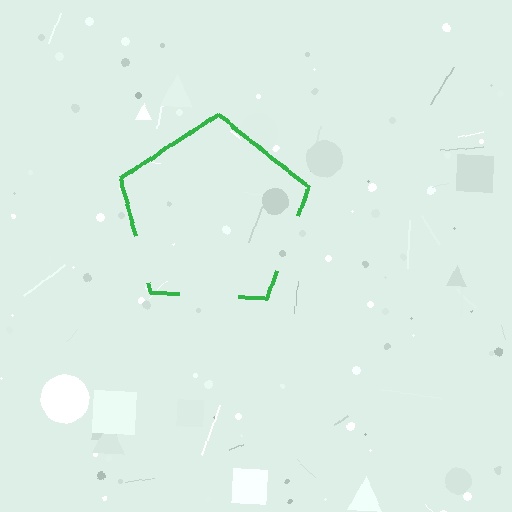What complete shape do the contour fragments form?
The contour fragments form a pentagon.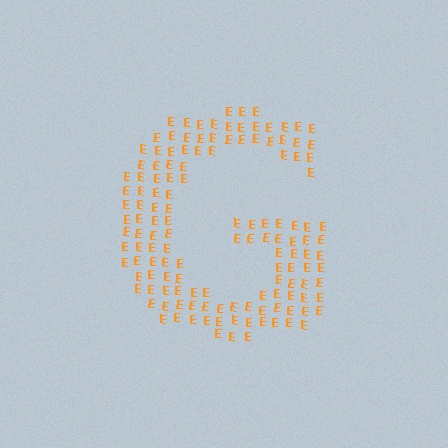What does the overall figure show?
The overall figure shows the letter G.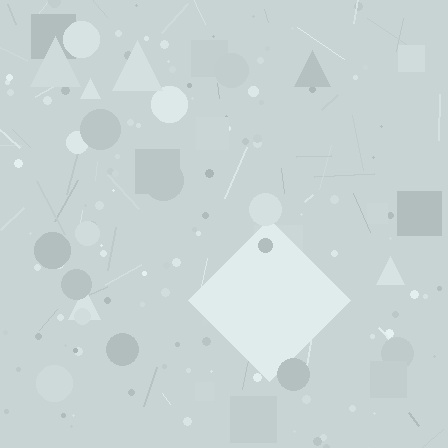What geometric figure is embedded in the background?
A diamond is embedded in the background.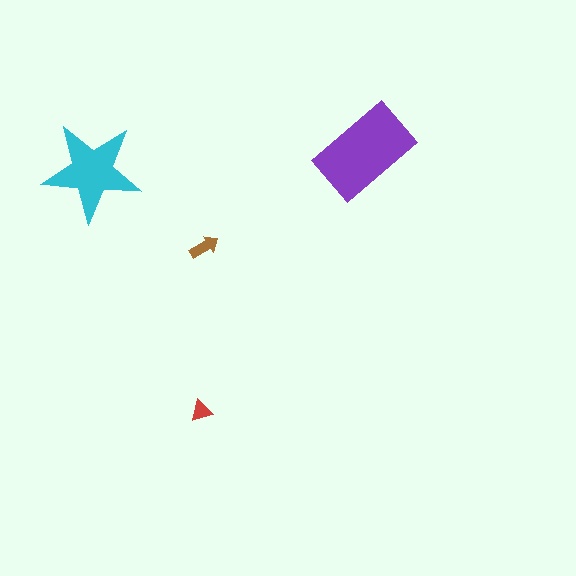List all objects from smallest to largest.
The red triangle, the brown arrow, the cyan star, the purple rectangle.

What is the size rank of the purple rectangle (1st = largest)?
1st.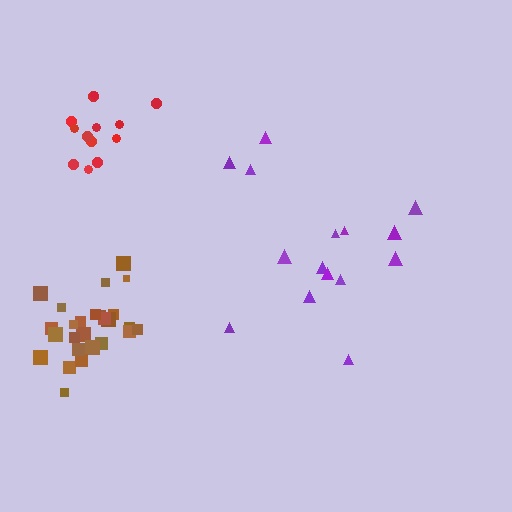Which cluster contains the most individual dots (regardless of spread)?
Brown (26).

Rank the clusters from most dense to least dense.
brown, red, purple.